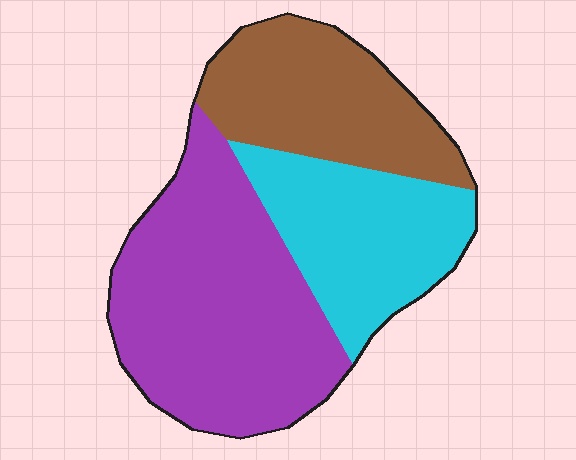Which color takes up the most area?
Purple, at roughly 45%.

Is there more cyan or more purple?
Purple.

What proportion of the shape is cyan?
Cyan takes up about one quarter (1/4) of the shape.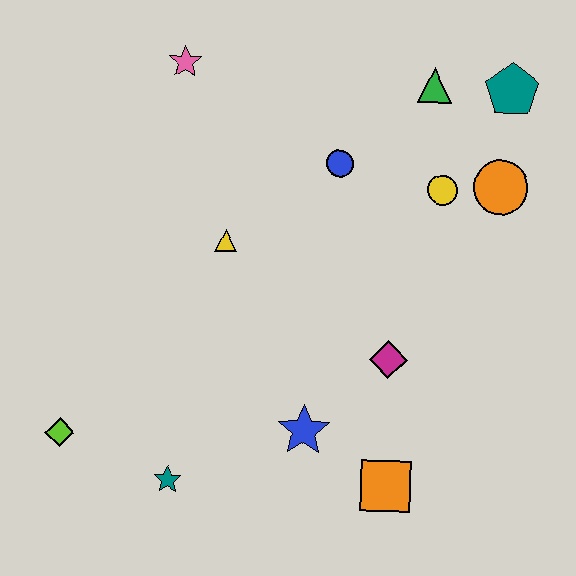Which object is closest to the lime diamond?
The teal star is closest to the lime diamond.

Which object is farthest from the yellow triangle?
The teal pentagon is farthest from the yellow triangle.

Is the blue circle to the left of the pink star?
No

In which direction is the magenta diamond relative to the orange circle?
The magenta diamond is below the orange circle.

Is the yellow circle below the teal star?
No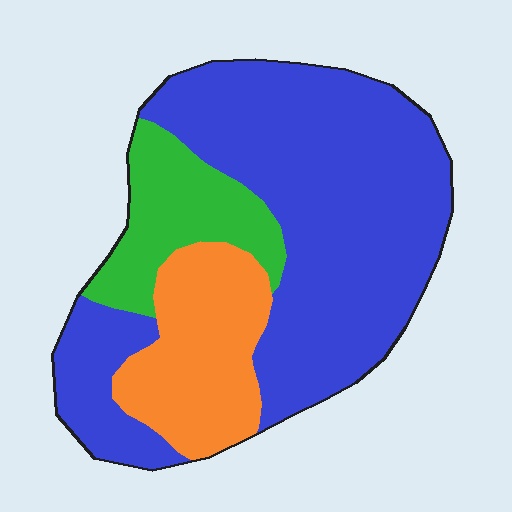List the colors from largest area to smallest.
From largest to smallest: blue, orange, green.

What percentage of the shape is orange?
Orange takes up about one fifth (1/5) of the shape.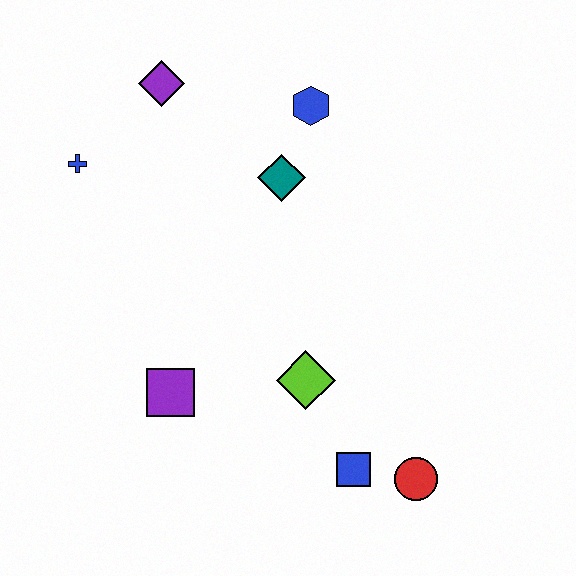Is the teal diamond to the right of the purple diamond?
Yes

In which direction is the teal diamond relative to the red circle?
The teal diamond is above the red circle.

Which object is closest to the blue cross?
The purple diamond is closest to the blue cross.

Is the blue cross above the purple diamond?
No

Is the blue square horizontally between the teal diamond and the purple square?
No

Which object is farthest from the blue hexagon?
The red circle is farthest from the blue hexagon.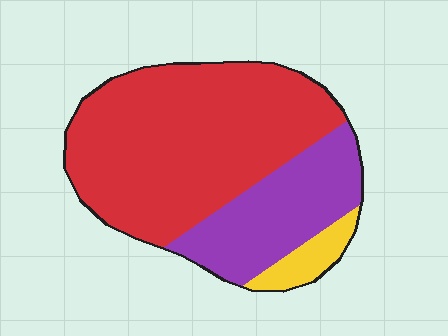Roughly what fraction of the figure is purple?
Purple covers roughly 30% of the figure.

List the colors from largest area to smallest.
From largest to smallest: red, purple, yellow.